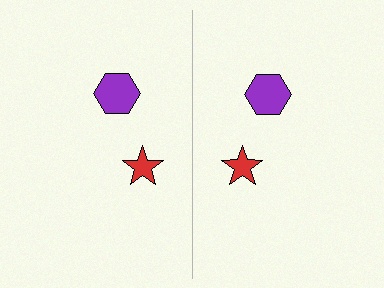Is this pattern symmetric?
Yes, this pattern has bilateral (reflection) symmetry.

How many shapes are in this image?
There are 4 shapes in this image.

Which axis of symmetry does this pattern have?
The pattern has a vertical axis of symmetry running through the center of the image.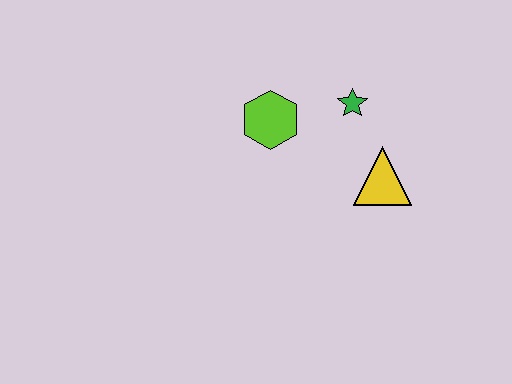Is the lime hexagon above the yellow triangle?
Yes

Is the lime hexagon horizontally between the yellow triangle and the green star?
No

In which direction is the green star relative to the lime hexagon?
The green star is to the right of the lime hexagon.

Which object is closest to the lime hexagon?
The green star is closest to the lime hexagon.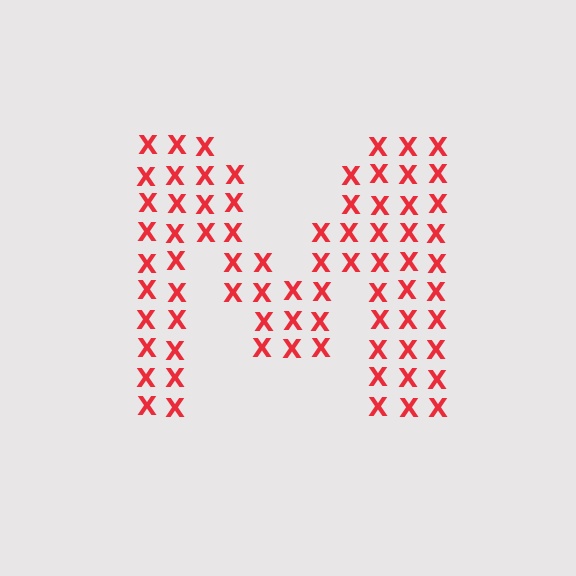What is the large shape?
The large shape is the letter M.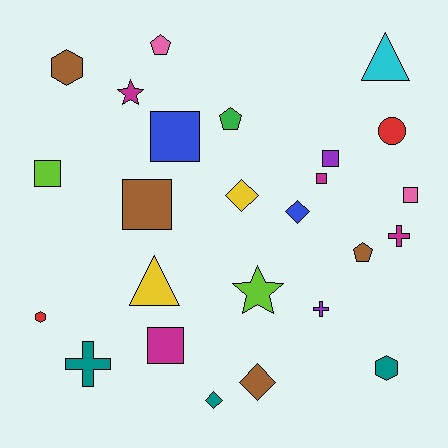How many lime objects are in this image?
There are 2 lime objects.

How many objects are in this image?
There are 25 objects.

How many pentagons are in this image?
There are 3 pentagons.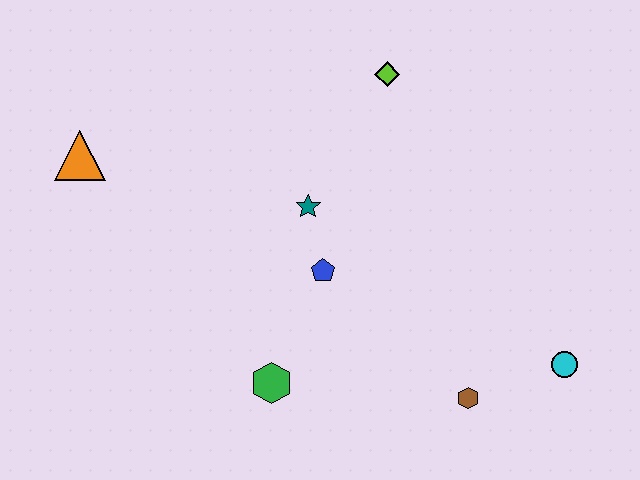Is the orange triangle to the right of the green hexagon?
No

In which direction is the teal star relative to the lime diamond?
The teal star is below the lime diamond.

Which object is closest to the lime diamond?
The teal star is closest to the lime diamond.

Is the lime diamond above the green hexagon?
Yes